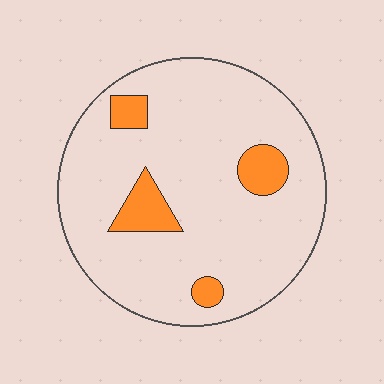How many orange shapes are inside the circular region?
4.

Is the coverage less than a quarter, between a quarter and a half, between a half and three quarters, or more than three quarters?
Less than a quarter.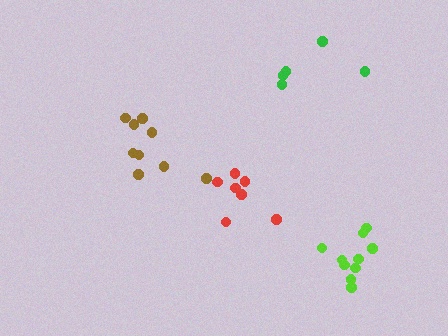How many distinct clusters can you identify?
There are 4 distinct clusters.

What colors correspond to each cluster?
The clusters are colored: brown, red, lime, green.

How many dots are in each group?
Group 1: 9 dots, Group 2: 7 dots, Group 3: 10 dots, Group 4: 5 dots (31 total).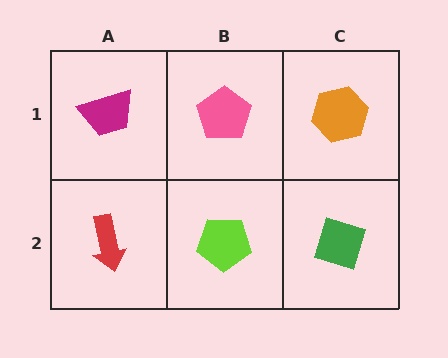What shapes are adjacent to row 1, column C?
A green diamond (row 2, column C), a pink pentagon (row 1, column B).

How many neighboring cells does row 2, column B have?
3.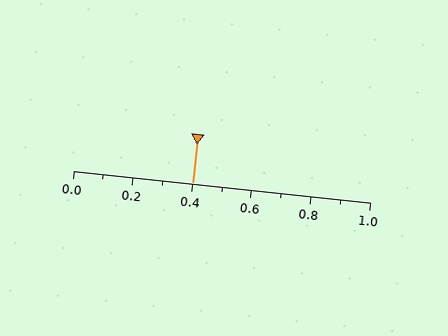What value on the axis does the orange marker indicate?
The marker indicates approximately 0.4.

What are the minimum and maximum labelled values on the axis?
The axis runs from 0.0 to 1.0.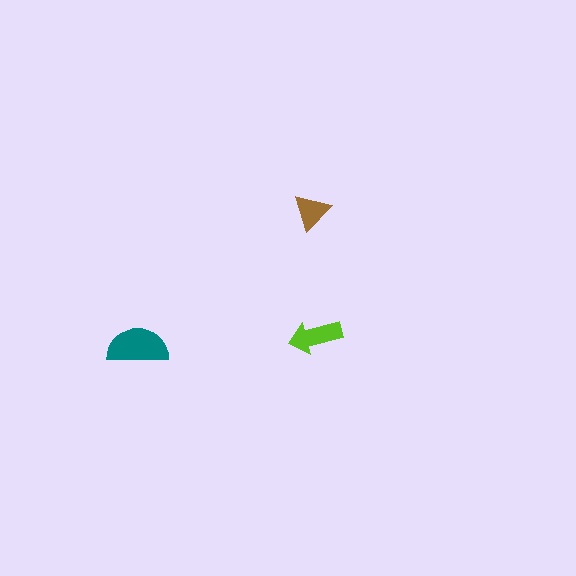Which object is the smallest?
The brown triangle.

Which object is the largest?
The teal semicircle.